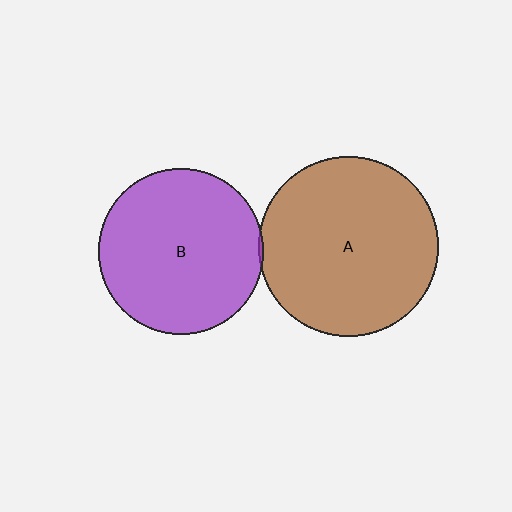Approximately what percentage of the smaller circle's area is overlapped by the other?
Approximately 5%.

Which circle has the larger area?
Circle A (brown).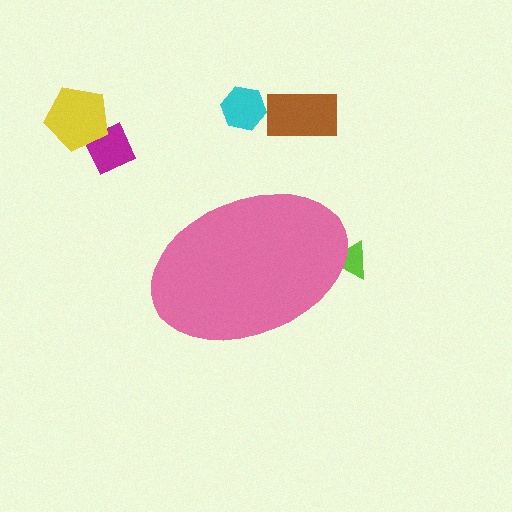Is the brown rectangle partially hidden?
No, the brown rectangle is fully visible.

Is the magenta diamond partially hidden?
No, the magenta diamond is fully visible.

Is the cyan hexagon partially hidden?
No, the cyan hexagon is fully visible.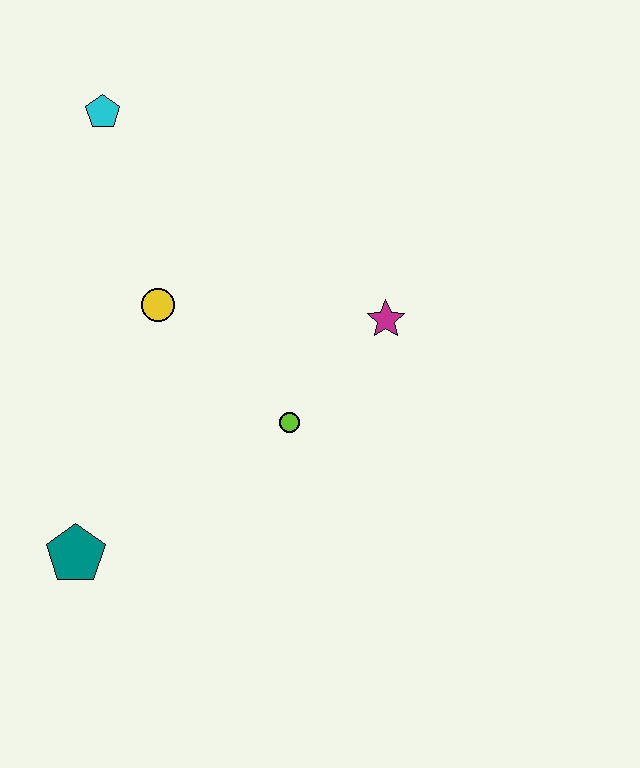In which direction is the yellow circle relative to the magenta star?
The yellow circle is to the left of the magenta star.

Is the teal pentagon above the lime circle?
No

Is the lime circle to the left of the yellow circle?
No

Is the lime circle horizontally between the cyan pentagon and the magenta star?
Yes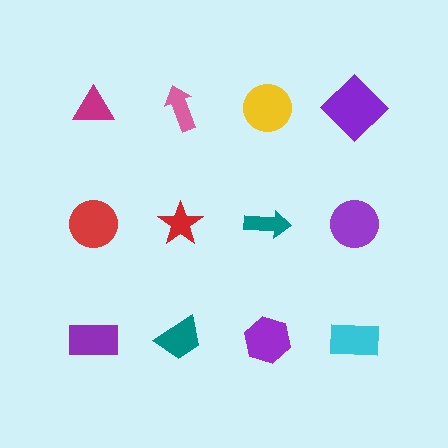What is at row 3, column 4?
A cyan rectangle.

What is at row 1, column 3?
A yellow circle.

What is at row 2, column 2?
A red star.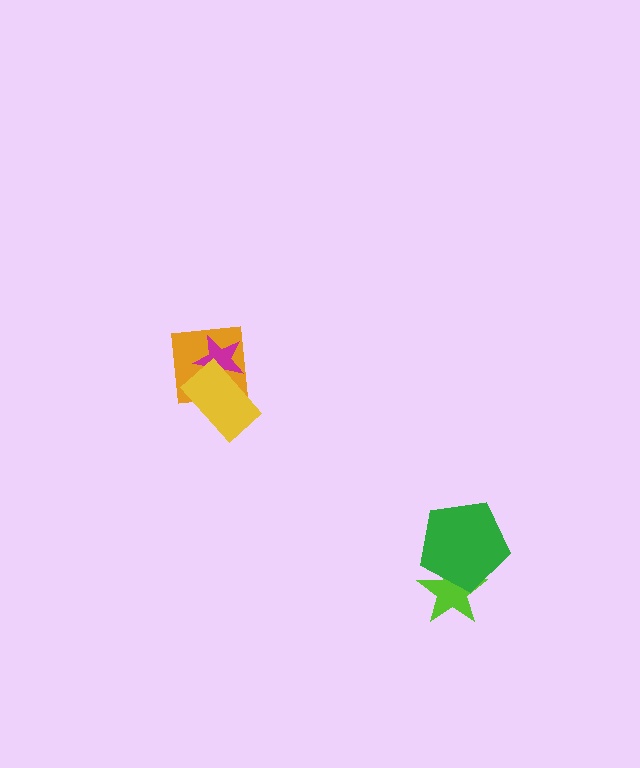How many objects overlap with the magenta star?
2 objects overlap with the magenta star.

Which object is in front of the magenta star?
The yellow rectangle is in front of the magenta star.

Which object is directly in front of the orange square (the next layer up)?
The magenta star is directly in front of the orange square.